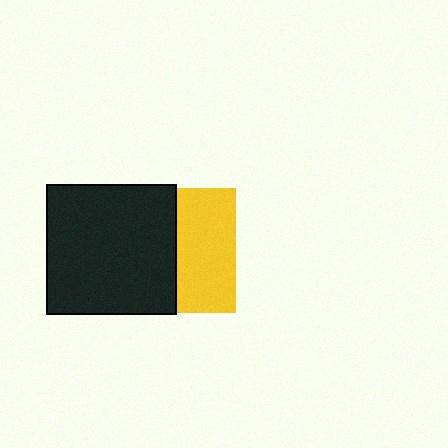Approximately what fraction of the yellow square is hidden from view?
Roughly 54% of the yellow square is hidden behind the black square.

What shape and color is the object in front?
The object in front is a black square.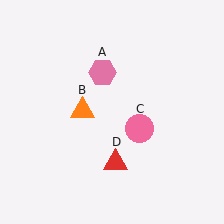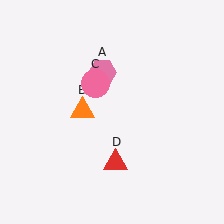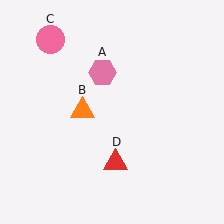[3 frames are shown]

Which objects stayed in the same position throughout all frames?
Pink hexagon (object A) and orange triangle (object B) and red triangle (object D) remained stationary.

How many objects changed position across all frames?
1 object changed position: pink circle (object C).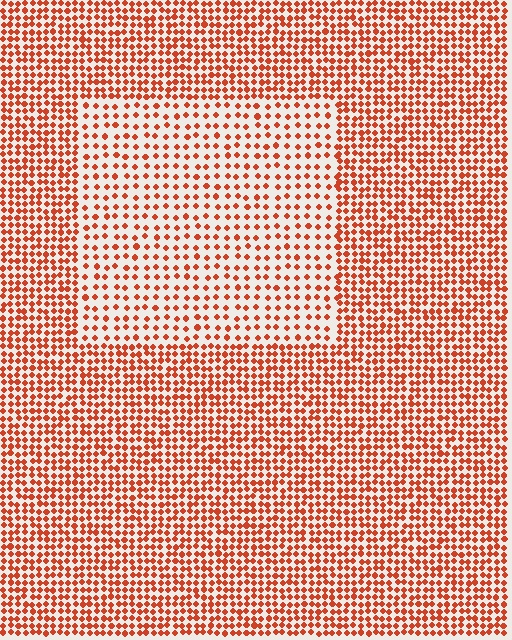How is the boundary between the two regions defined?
The boundary is defined by a change in element density (approximately 2.0x ratio). All elements are the same color, size, and shape.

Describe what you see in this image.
The image contains small red elements arranged at two different densities. A rectangle-shaped region is visible where the elements are less densely packed than the surrounding area.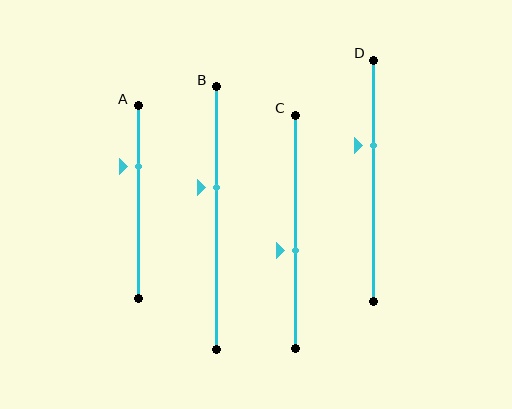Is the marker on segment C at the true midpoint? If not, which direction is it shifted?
No, the marker on segment C is shifted downward by about 8% of the segment length.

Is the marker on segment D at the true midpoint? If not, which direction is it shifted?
No, the marker on segment D is shifted upward by about 15% of the segment length.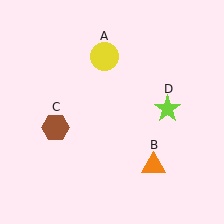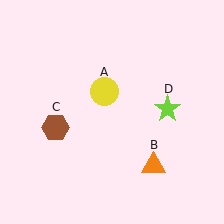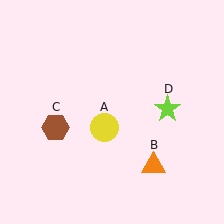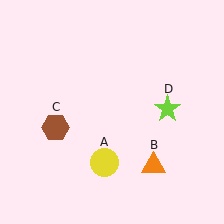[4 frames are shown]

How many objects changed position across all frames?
1 object changed position: yellow circle (object A).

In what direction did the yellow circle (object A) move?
The yellow circle (object A) moved down.